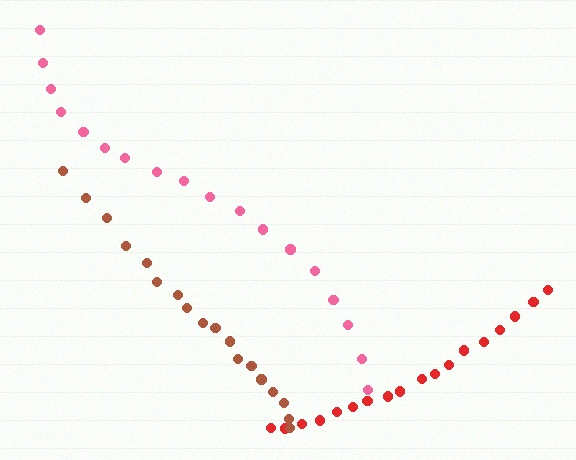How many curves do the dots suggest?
There are 3 distinct paths.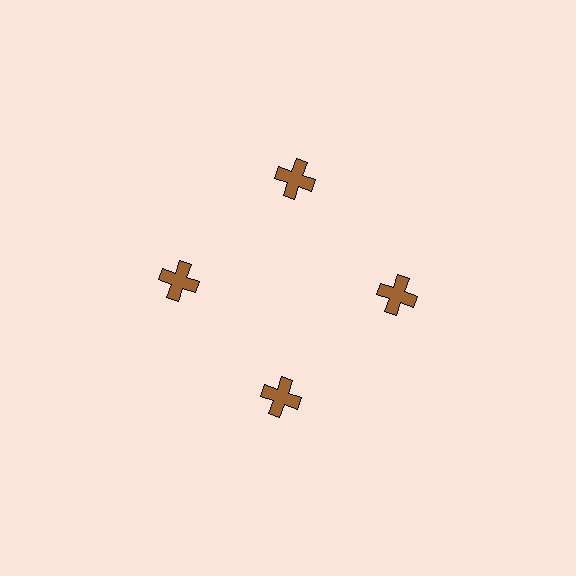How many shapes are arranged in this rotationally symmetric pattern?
There are 4 shapes, arranged in 4 groups of 1.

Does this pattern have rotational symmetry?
Yes, this pattern has 4-fold rotational symmetry. It looks the same after rotating 90 degrees around the center.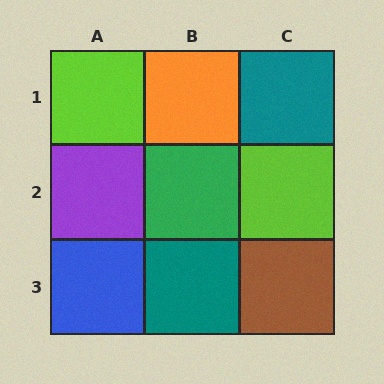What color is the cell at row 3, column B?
Teal.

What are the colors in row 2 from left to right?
Purple, green, lime.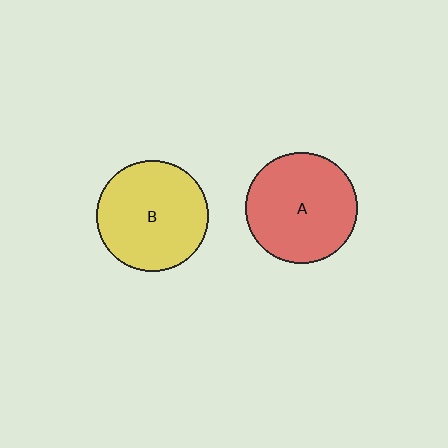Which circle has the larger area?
Circle B (yellow).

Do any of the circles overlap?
No, none of the circles overlap.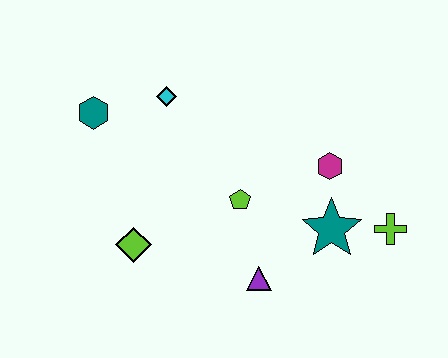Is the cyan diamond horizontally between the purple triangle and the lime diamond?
Yes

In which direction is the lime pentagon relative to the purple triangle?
The lime pentagon is above the purple triangle.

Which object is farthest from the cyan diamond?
The lime cross is farthest from the cyan diamond.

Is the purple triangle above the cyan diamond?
No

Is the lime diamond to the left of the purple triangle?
Yes